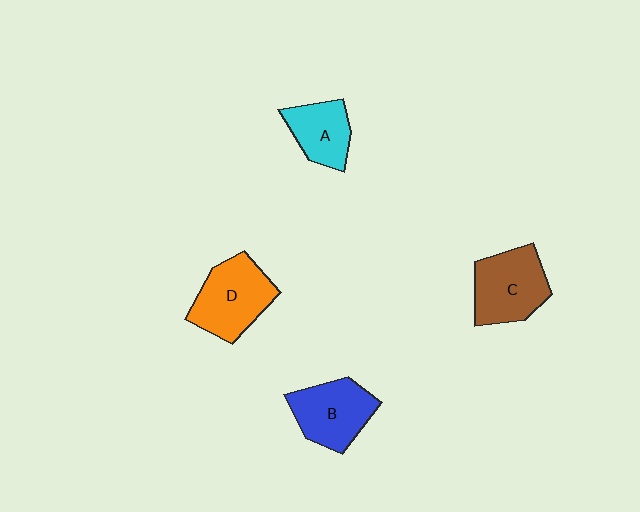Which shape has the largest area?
Shape D (orange).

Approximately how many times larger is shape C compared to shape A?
Approximately 1.4 times.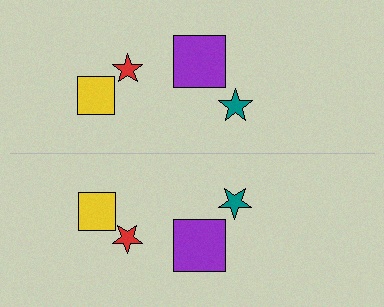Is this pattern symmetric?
Yes, this pattern has bilateral (reflection) symmetry.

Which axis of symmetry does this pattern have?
The pattern has a horizontal axis of symmetry running through the center of the image.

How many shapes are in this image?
There are 8 shapes in this image.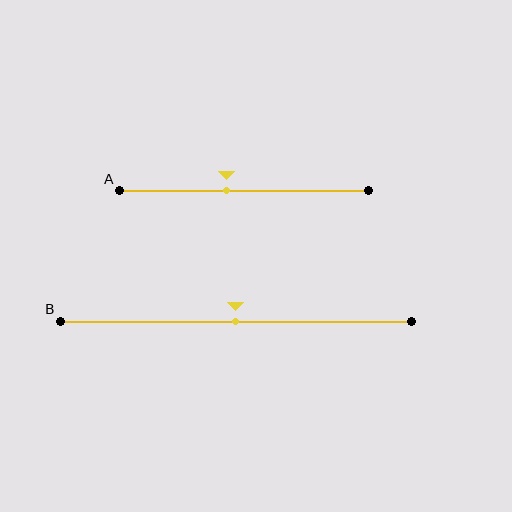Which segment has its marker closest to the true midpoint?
Segment B has its marker closest to the true midpoint.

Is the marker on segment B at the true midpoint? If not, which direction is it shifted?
Yes, the marker on segment B is at the true midpoint.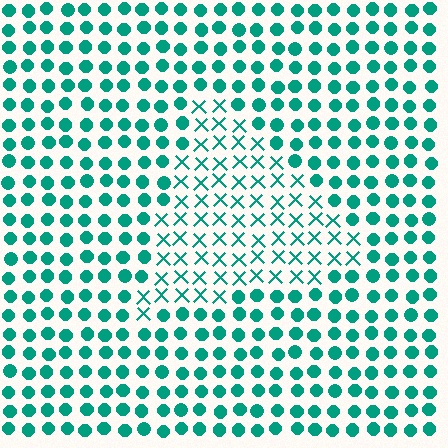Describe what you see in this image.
The image is filled with small teal elements arranged in a uniform grid. A triangle-shaped region contains X marks, while the surrounding area contains circles. The boundary is defined purely by the change in element shape.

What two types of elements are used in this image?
The image uses X marks inside the triangle region and circles outside it.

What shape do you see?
I see a triangle.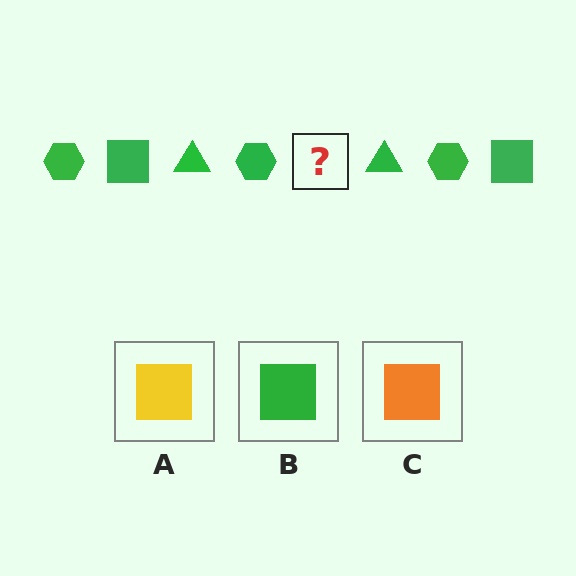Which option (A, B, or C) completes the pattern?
B.